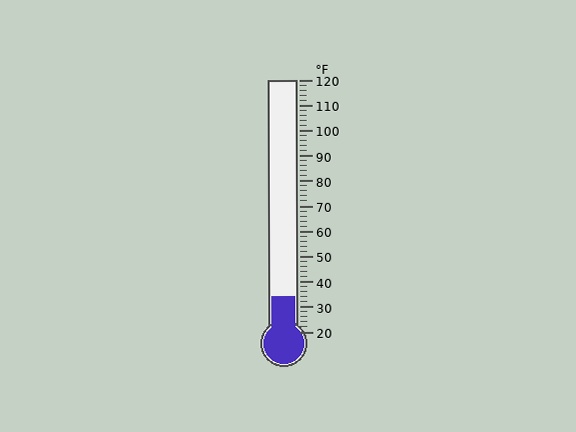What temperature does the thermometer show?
The thermometer shows approximately 34°F.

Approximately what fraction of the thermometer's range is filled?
The thermometer is filled to approximately 15% of its range.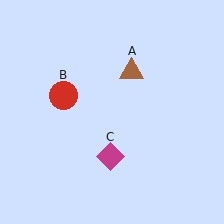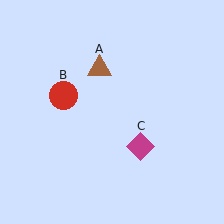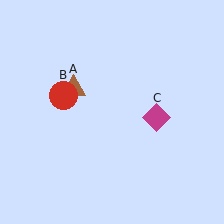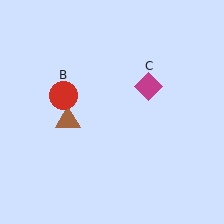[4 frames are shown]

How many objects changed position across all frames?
2 objects changed position: brown triangle (object A), magenta diamond (object C).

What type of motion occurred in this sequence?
The brown triangle (object A), magenta diamond (object C) rotated counterclockwise around the center of the scene.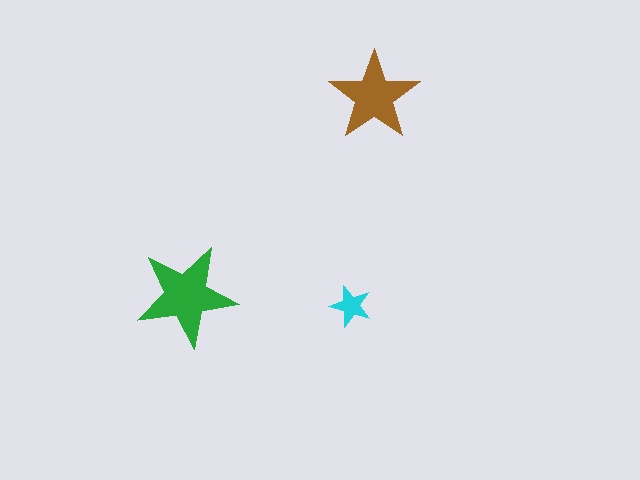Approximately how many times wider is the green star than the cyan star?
About 2.5 times wider.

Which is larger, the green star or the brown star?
The green one.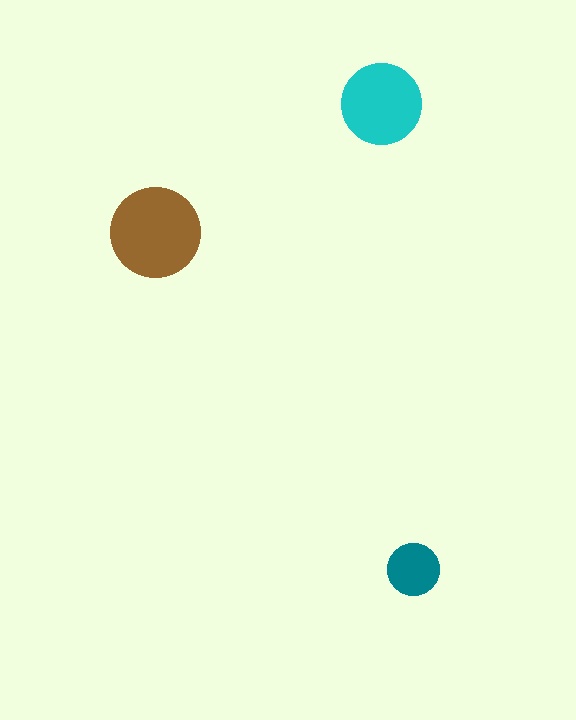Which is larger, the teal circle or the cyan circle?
The cyan one.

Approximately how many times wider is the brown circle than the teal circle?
About 1.5 times wider.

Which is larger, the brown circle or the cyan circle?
The brown one.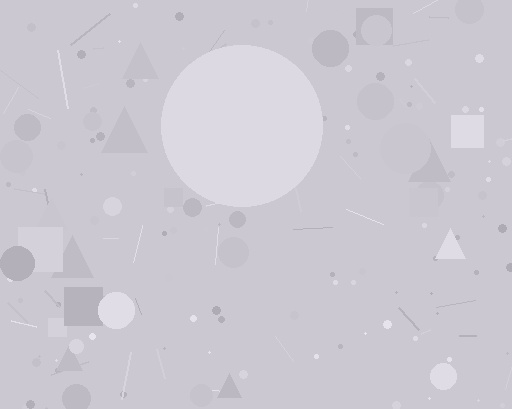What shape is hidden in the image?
A circle is hidden in the image.